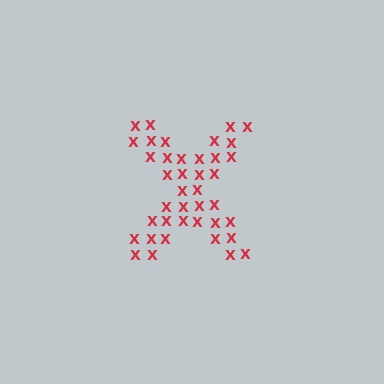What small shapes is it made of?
It is made of small letter X's.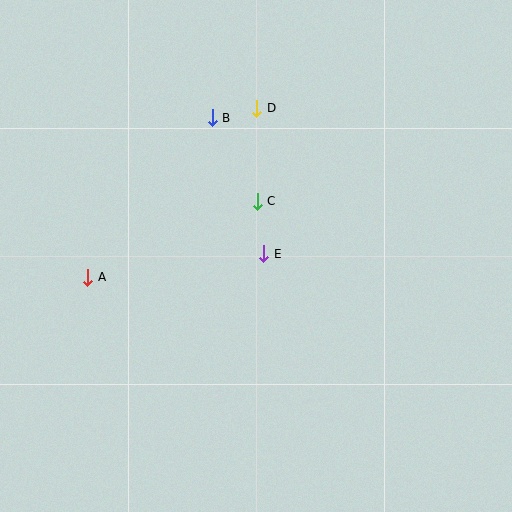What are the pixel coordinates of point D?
Point D is at (257, 108).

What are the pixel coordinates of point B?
Point B is at (212, 118).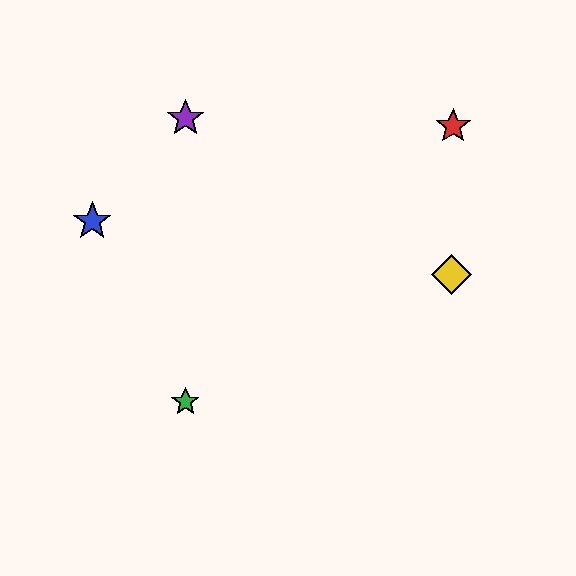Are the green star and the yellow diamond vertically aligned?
No, the green star is at x≈185 and the yellow diamond is at x≈451.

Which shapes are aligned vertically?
The green star, the purple star are aligned vertically.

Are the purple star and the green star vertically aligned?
Yes, both are at x≈185.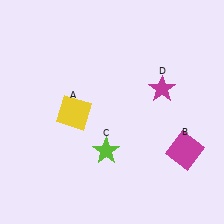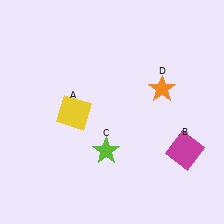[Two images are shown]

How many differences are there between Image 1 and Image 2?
There is 1 difference between the two images.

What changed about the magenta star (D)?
In Image 1, D is magenta. In Image 2, it changed to orange.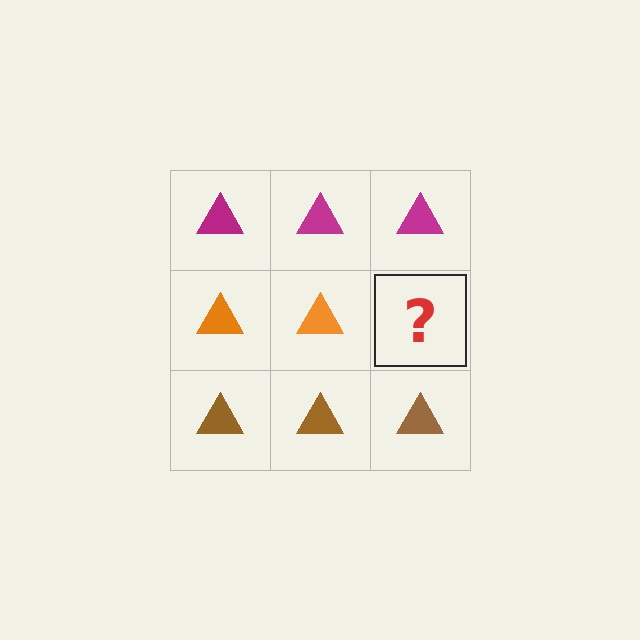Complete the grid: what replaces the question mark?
The question mark should be replaced with an orange triangle.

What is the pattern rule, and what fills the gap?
The rule is that each row has a consistent color. The gap should be filled with an orange triangle.